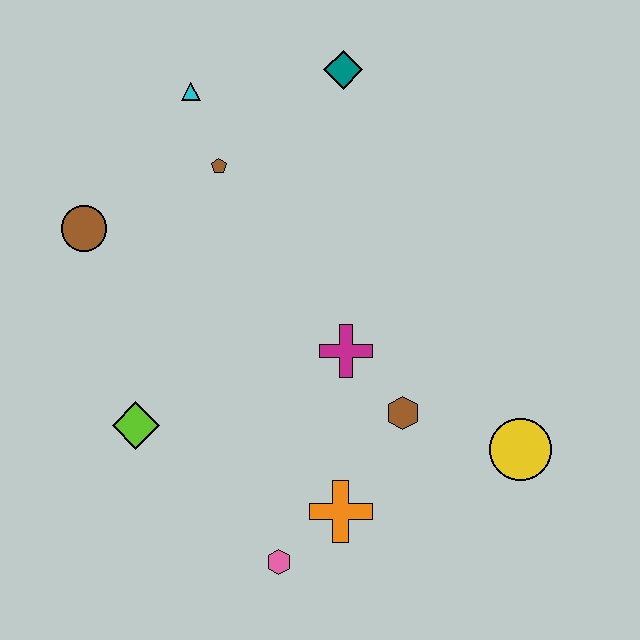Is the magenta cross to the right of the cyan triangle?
Yes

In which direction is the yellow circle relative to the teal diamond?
The yellow circle is below the teal diamond.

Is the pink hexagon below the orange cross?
Yes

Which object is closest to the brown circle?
The brown pentagon is closest to the brown circle.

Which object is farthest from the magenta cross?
The cyan triangle is farthest from the magenta cross.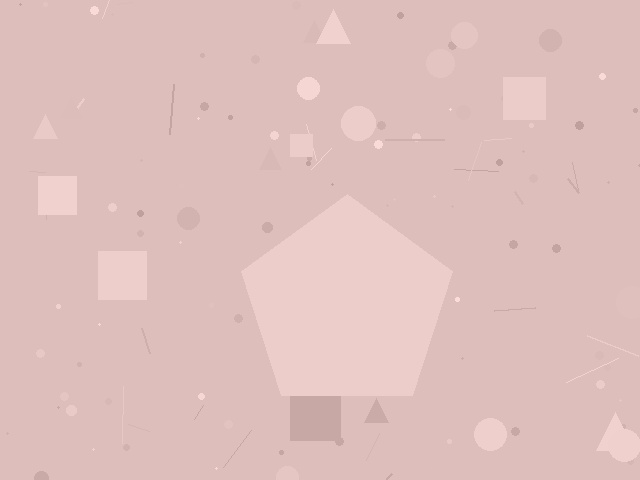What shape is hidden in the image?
A pentagon is hidden in the image.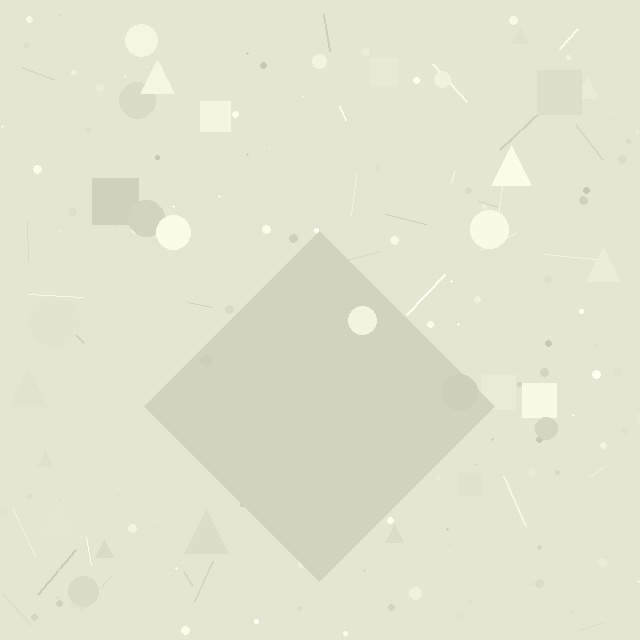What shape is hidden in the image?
A diamond is hidden in the image.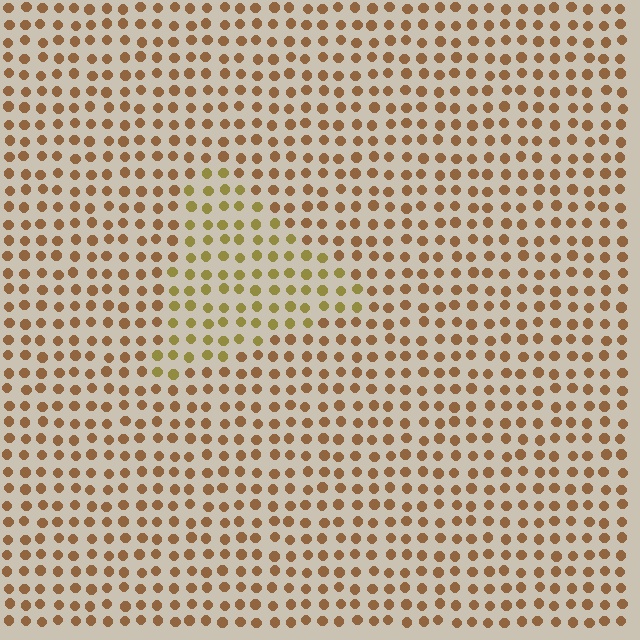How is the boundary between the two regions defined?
The boundary is defined purely by a slight shift in hue (about 29 degrees). Spacing, size, and orientation are identical on both sides.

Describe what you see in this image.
The image is filled with small brown elements in a uniform arrangement. A triangle-shaped region is visible where the elements are tinted to a slightly different hue, forming a subtle color boundary.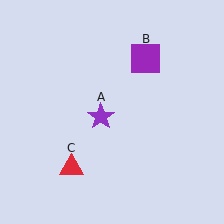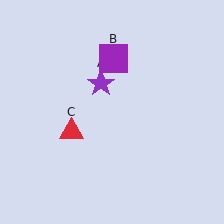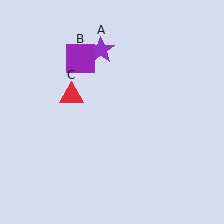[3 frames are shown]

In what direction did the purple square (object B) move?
The purple square (object B) moved left.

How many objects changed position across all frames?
3 objects changed position: purple star (object A), purple square (object B), red triangle (object C).